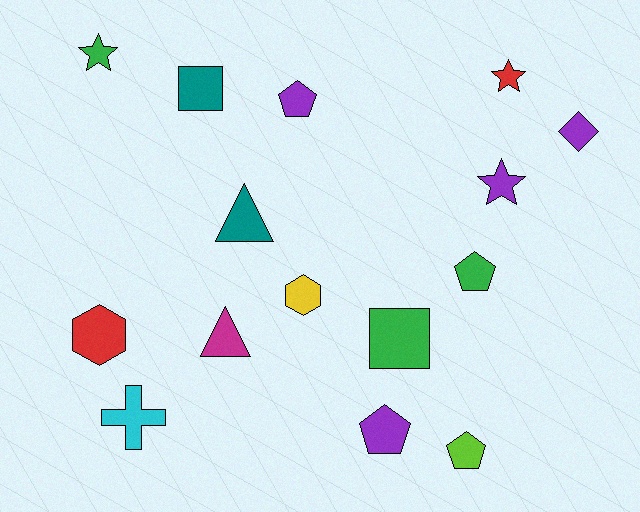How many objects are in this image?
There are 15 objects.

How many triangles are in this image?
There are 2 triangles.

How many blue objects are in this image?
There are no blue objects.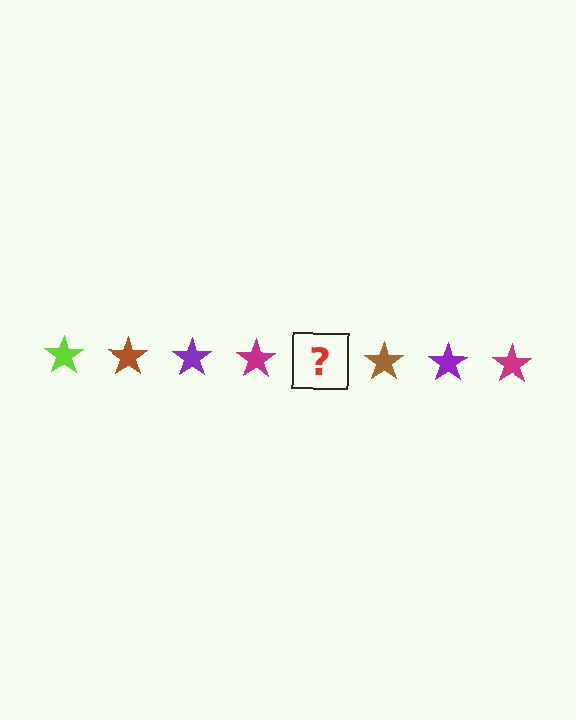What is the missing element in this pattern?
The missing element is a lime star.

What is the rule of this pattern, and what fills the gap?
The rule is that the pattern cycles through lime, brown, purple, magenta stars. The gap should be filled with a lime star.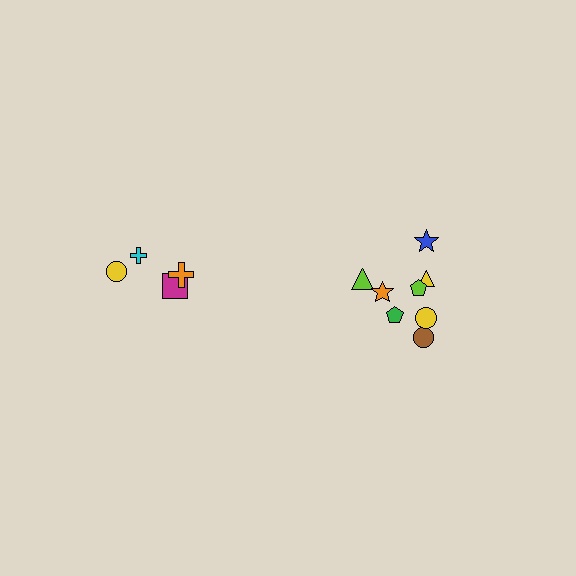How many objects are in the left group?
There are 4 objects.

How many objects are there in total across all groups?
There are 12 objects.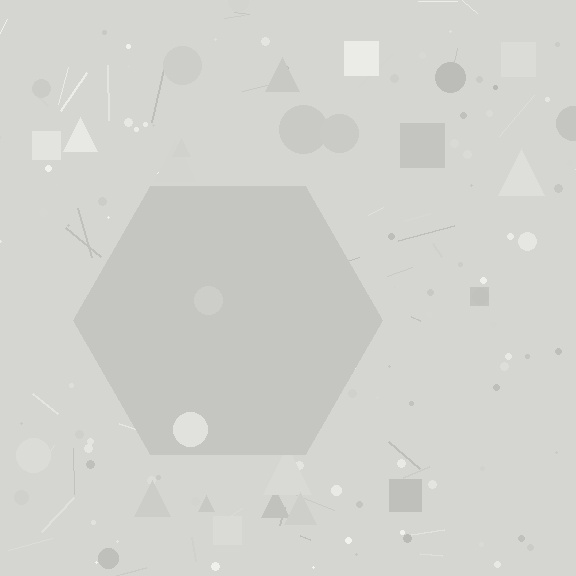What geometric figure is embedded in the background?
A hexagon is embedded in the background.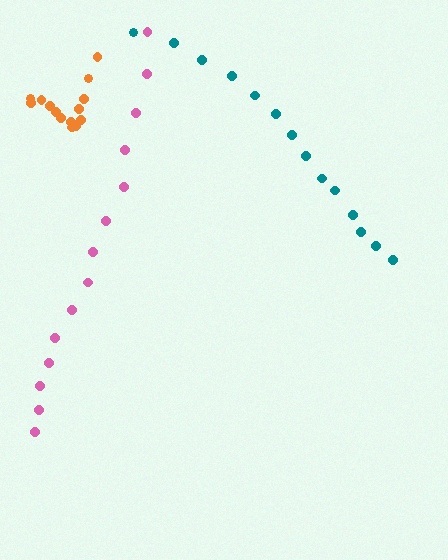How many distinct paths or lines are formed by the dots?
There are 3 distinct paths.